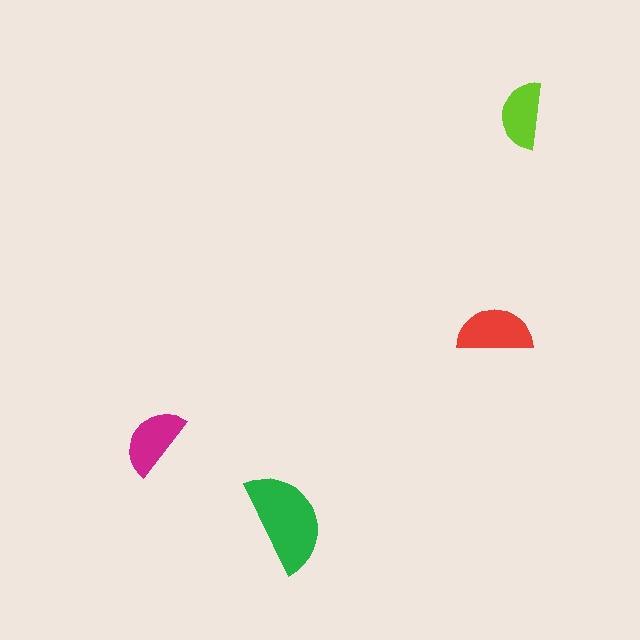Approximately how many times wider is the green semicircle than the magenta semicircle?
About 1.5 times wider.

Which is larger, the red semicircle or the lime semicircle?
The red one.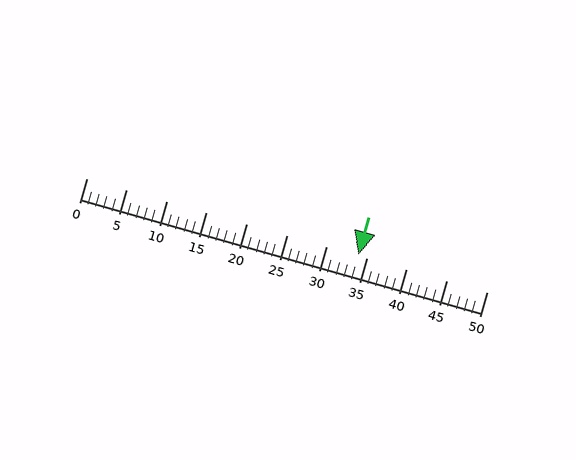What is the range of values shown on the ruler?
The ruler shows values from 0 to 50.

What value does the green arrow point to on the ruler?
The green arrow points to approximately 34.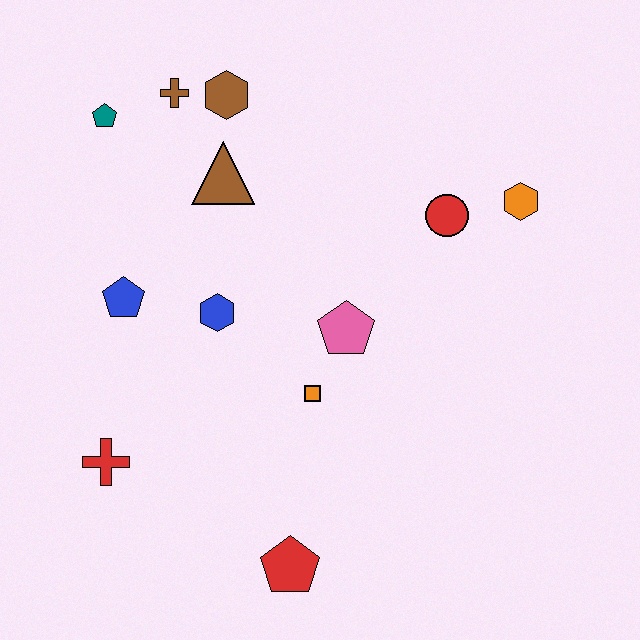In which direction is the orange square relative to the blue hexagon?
The orange square is to the right of the blue hexagon.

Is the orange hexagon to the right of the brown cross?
Yes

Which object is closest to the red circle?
The orange hexagon is closest to the red circle.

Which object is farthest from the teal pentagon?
The red pentagon is farthest from the teal pentagon.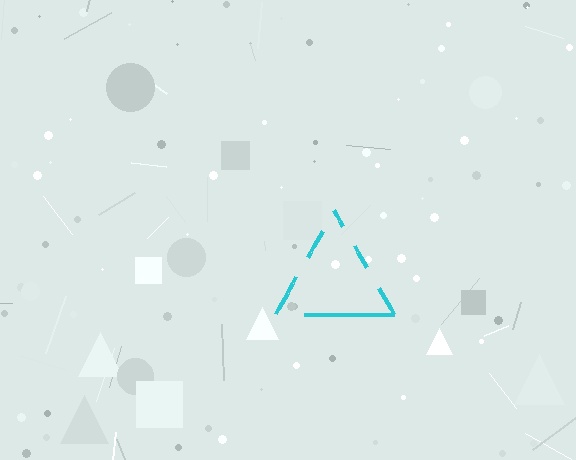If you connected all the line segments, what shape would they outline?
They would outline a triangle.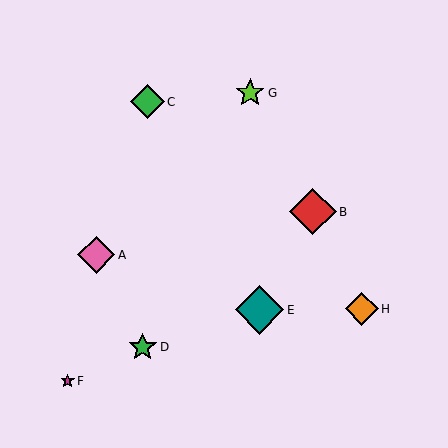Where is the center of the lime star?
The center of the lime star is at (250, 93).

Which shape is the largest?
The teal diamond (labeled E) is the largest.